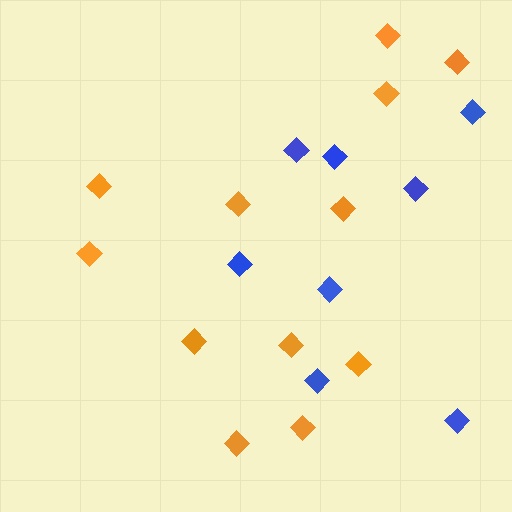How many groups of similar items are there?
There are 2 groups: one group of orange diamonds (12) and one group of blue diamonds (8).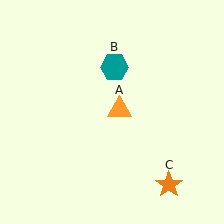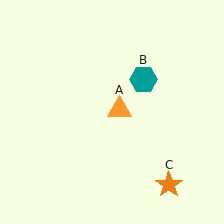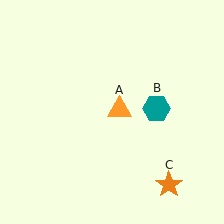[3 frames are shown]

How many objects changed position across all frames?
1 object changed position: teal hexagon (object B).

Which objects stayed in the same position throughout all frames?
Orange triangle (object A) and orange star (object C) remained stationary.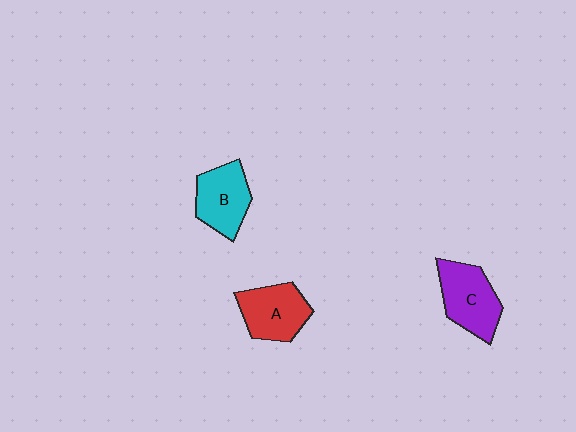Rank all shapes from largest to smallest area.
From largest to smallest: C (purple), A (red), B (cyan).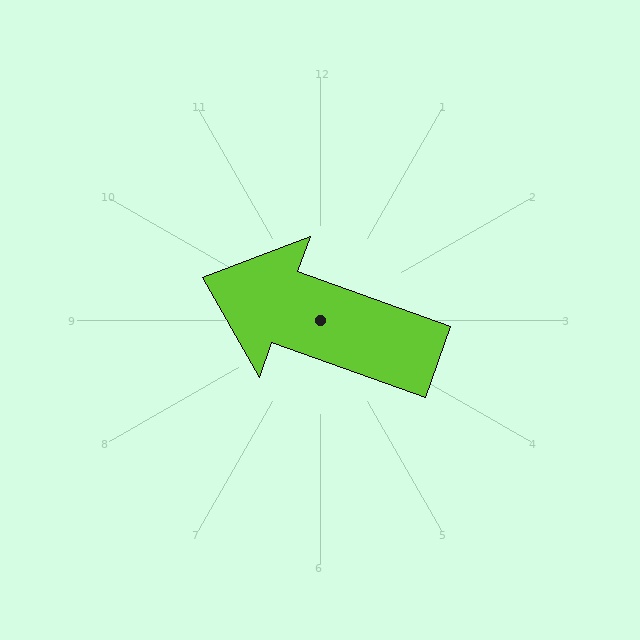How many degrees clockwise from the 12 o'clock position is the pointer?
Approximately 290 degrees.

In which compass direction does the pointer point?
West.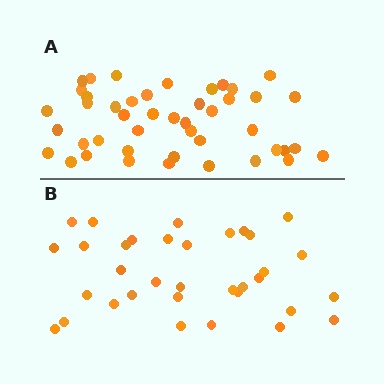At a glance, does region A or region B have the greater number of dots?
Region A (the top region) has more dots.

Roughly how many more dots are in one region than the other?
Region A has roughly 12 or so more dots than region B.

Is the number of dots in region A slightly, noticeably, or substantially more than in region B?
Region A has noticeably more, but not dramatically so. The ratio is roughly 1.3 to 1.